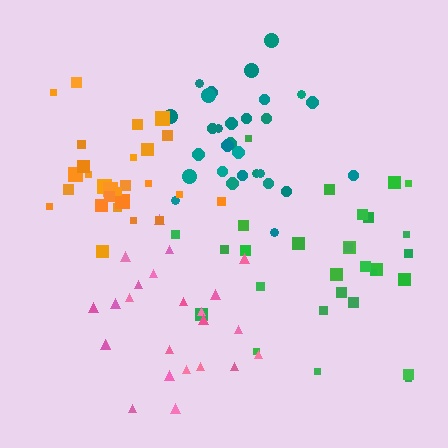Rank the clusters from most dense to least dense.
teal, orange, pink, green.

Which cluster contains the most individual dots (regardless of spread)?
Green (29).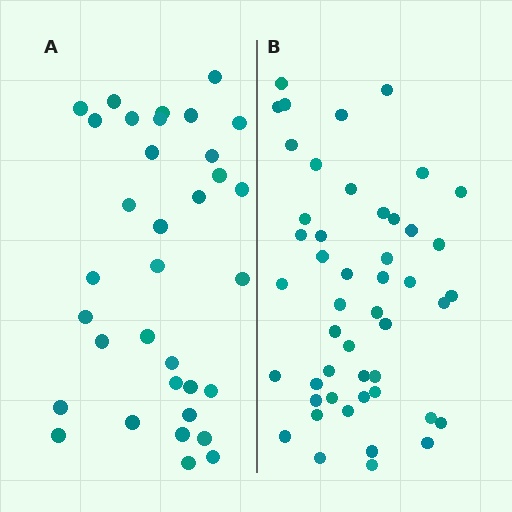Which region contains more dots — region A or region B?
Region B (the right region) has more dots.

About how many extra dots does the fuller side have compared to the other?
Region B has approximately 15 more dots than region A.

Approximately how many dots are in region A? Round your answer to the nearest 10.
About 30 dots. (The exact count is 34, which rounds to 30.)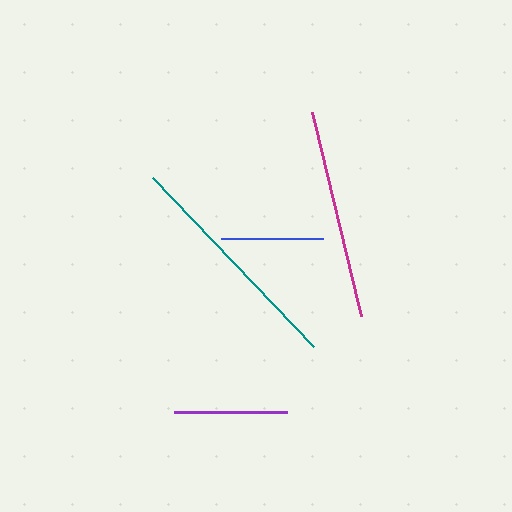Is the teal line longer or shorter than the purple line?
The teal line is longer than the purple line.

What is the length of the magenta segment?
The magenta segment is approximately 210 pixels long.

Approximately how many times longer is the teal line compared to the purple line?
The teal line is approximately 2.1 times the length of the purple line.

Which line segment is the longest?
The teal line is the longest at approximately 233 pixels.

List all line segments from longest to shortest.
From longest to shortest: teal, magenta, purple, blue.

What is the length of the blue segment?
The blue segment is approximately 102 pixels long.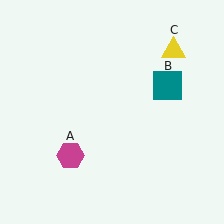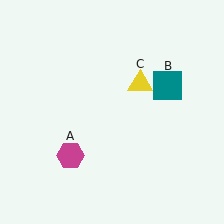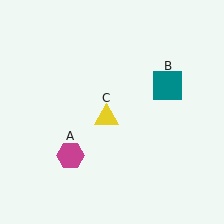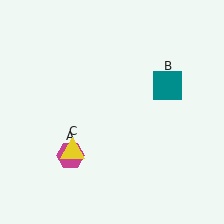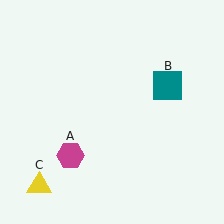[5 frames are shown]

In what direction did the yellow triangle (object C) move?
The yellow triangle (object C) moved down and to the left.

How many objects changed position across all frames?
1 object changed position: yellow triangle (object C).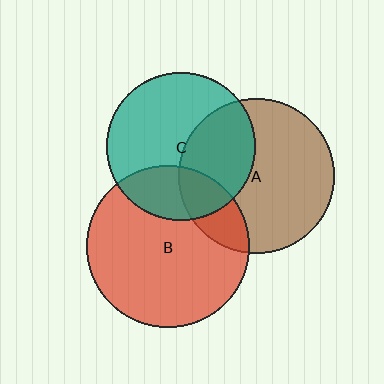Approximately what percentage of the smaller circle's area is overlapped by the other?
Approximately 20%.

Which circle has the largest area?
Circle B (red).